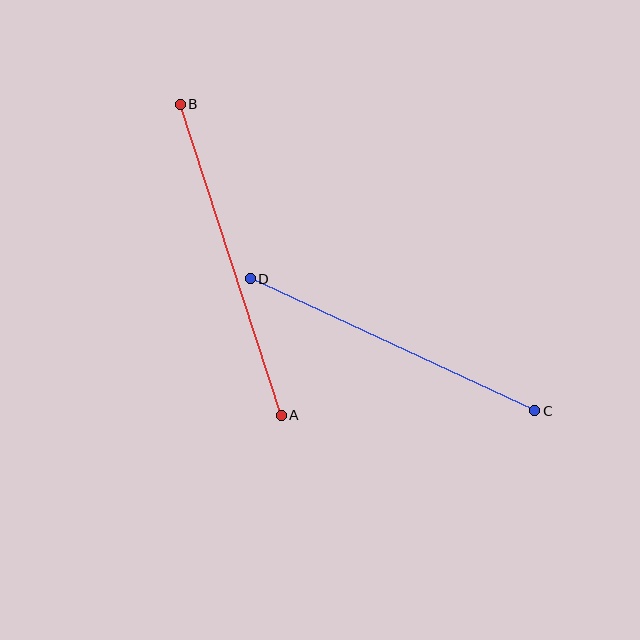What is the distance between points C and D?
The distance is approximately 314 pixels.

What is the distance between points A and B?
The distance is approximately 327 pixels.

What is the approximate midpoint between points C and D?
The midpoint is at approximately (393, 345) pixels.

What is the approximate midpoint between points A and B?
The midpoint is at approximately (231, 260) pixels.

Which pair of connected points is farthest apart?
Points A and B are farthest apart.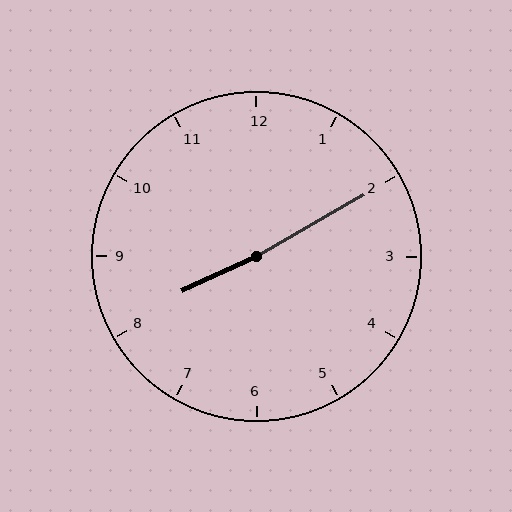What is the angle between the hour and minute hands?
Approximately 175 degrees.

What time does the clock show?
8:10.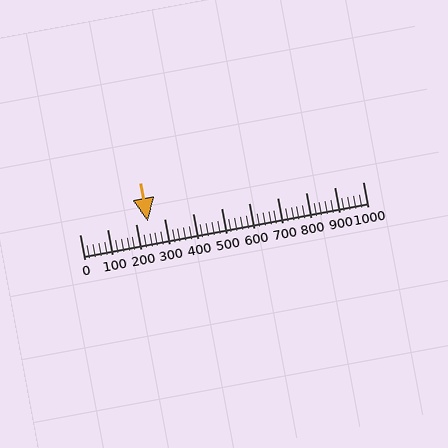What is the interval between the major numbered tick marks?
The major tick marks are spaced 100 units apart.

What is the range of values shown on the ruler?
The ruler shows values from 0 to 1000.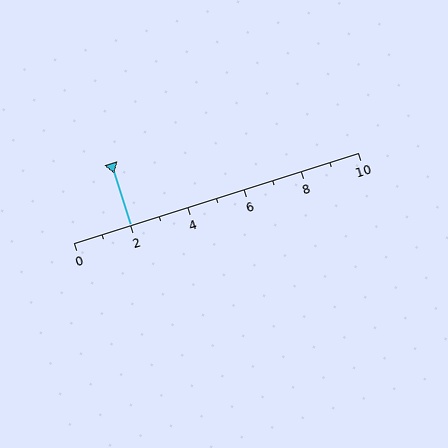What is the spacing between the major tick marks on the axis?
The major ticks are spaced 2 apart.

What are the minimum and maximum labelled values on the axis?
The axis runs from 0 to 10.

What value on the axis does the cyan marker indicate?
The marker indicates approximately 2.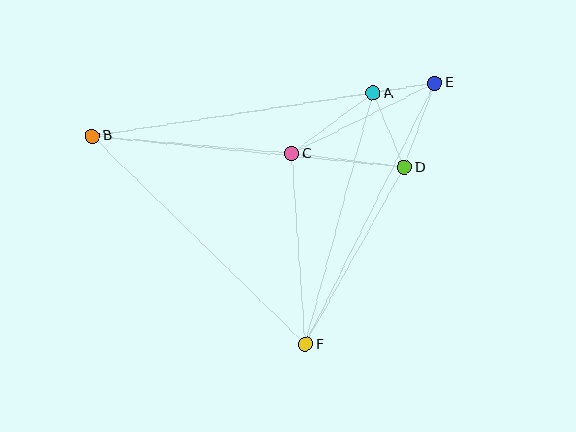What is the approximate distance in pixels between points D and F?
The distance between D and F is approximately 203 pixels.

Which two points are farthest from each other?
Points B and E are farthest from each other.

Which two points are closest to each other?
Points A and E are closest to each other.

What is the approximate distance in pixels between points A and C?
The distance between A and C is approximately 101 pixels.